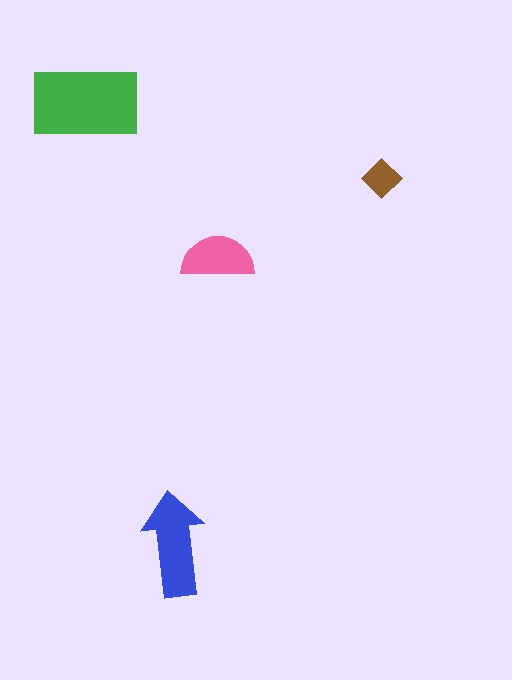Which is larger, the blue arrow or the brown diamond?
The blue arrow.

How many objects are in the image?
There are 4 objects in the image.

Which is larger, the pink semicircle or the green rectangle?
The green rectangle.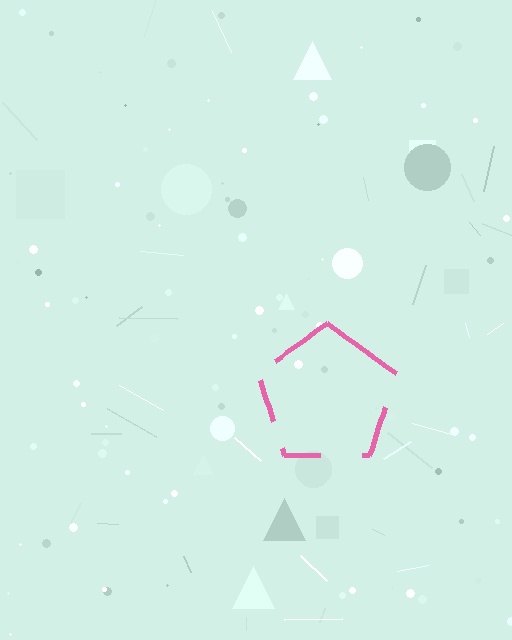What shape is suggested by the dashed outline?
The dashed outline suggests a pentagon.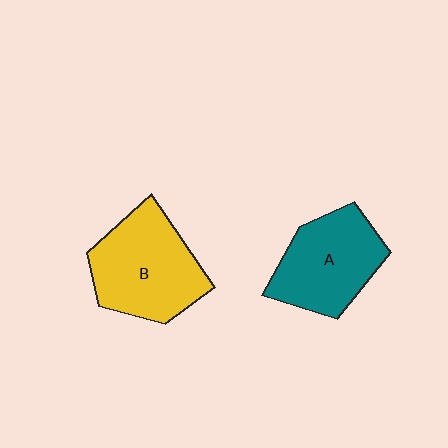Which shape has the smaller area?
Shape A (teal).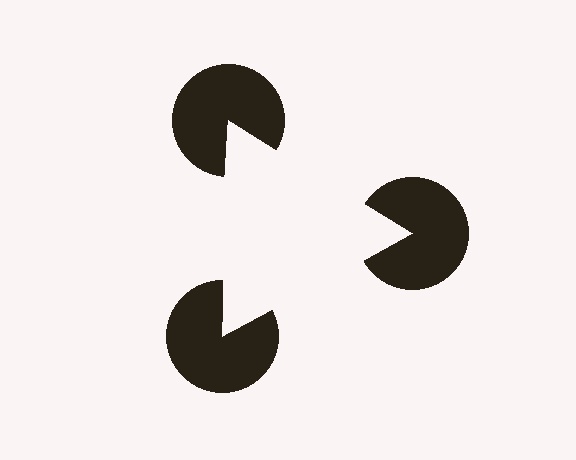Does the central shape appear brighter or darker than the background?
It typically appears slightly brighter than the background, even though no actual brightness change is drawn.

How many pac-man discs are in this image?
There are 3 — one at each vertex of the illusory triangle.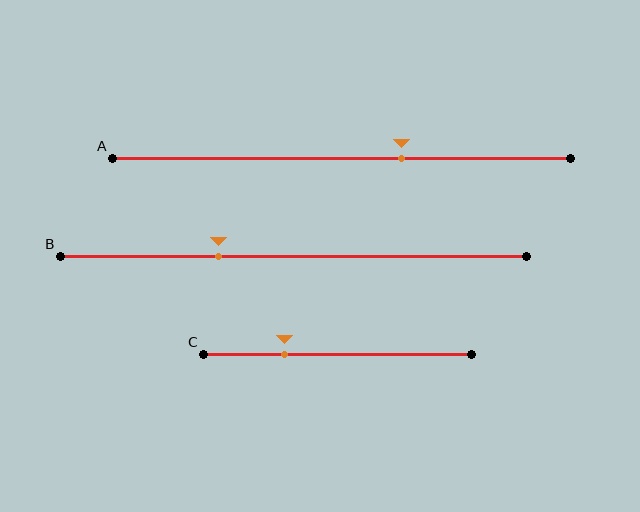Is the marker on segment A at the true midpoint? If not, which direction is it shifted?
No, the marker on segment A is shifted to the right by about 13% of the segment length.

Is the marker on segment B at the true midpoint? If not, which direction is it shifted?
No, the marker on segment B is shifted to the left by about 16% of the segment length.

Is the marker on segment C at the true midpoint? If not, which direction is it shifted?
No, the marker on segment C is shifted to the left by about 20% of the segment length.